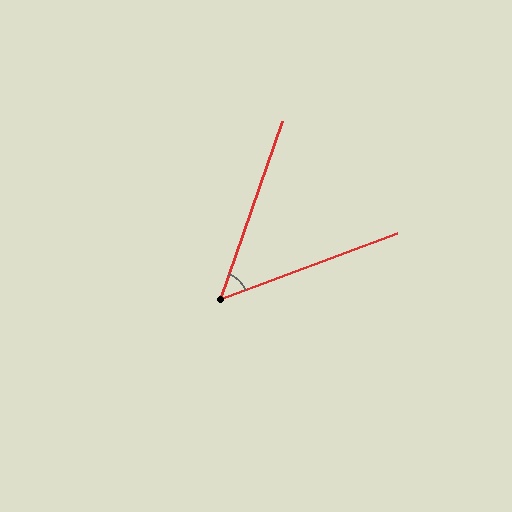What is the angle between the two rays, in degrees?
Approximately 50 degrees.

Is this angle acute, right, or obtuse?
It is acute.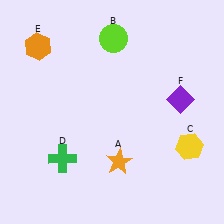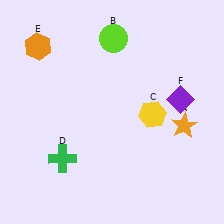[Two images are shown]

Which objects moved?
The objects that moved are: the orange star (A), the yellow hexagon (C).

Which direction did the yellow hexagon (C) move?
The yellow hexagon (C) moved left.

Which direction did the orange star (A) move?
The orange star (A) moved right.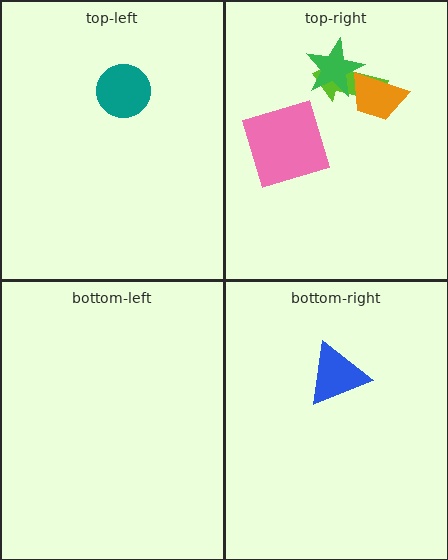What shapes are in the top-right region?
The lime arrow, the orange trapezoid, the green star, the pink square.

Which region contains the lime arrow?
The top-right region.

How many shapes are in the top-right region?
4.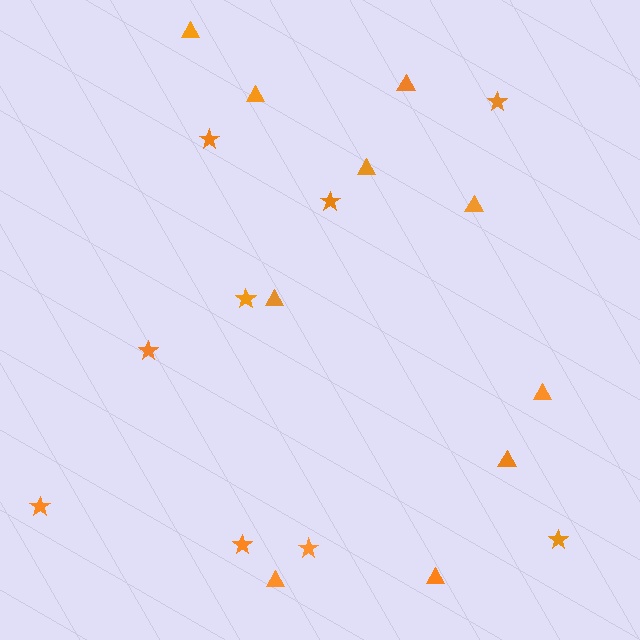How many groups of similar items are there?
There are 2 groups: one group of triangles (10) and one group of stars (9).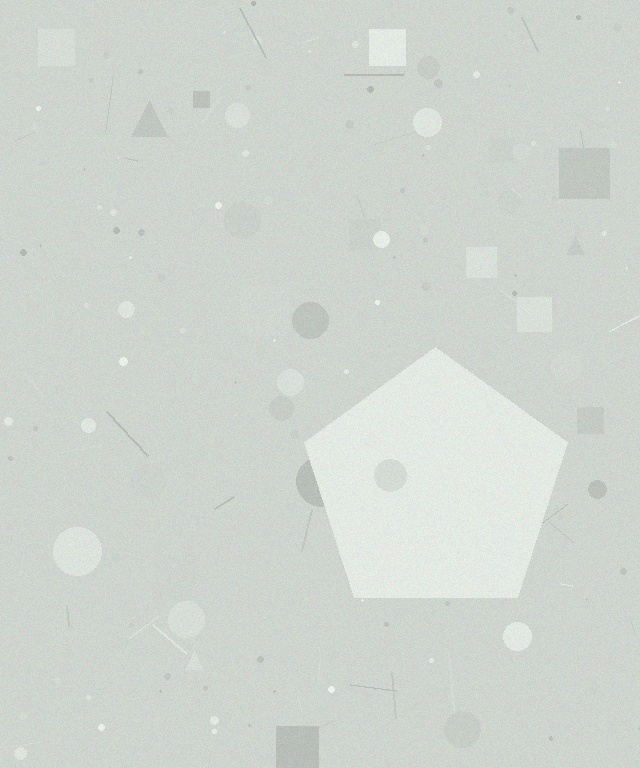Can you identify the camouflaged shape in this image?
The camouflaged shape is a pentagon.